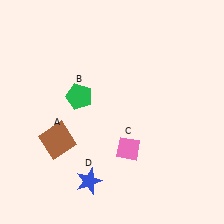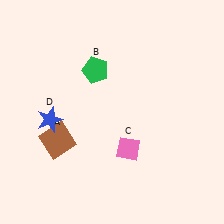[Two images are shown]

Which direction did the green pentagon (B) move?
The green pentagon (B) moved up.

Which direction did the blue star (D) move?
The blue star (D) moved up.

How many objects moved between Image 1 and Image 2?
2 objects moved between the two images.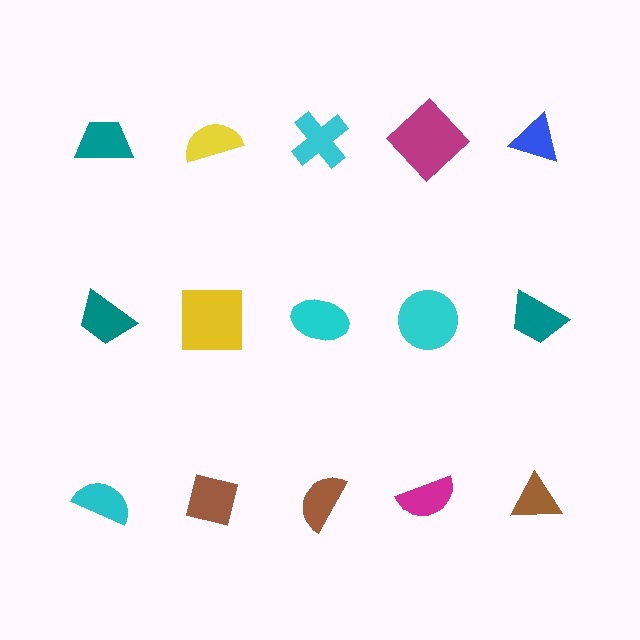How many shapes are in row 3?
5 shapes.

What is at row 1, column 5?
A blue triangle.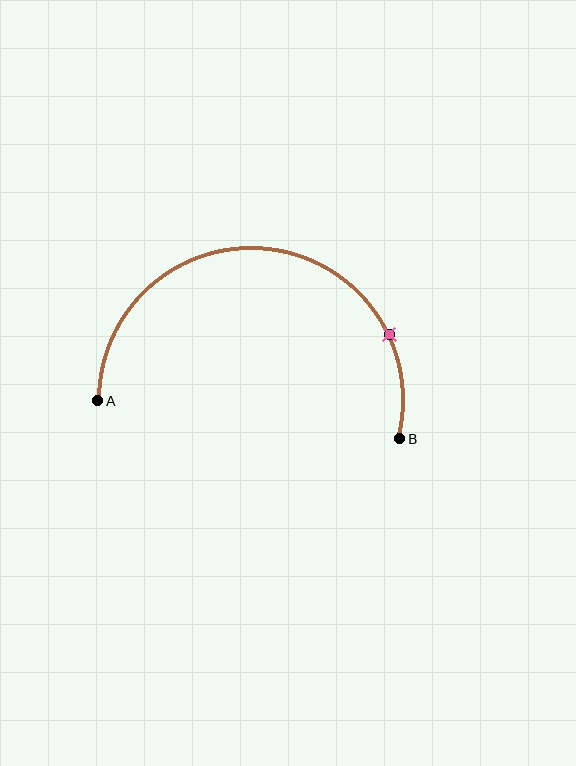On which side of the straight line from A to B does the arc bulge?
The arc bulges above the straight line connecting A and B.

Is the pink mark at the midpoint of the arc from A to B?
No. The pink mark lies on the arc but is closer to endpoint B. The arc midpoint would be at the point on the curve equidistant along the arc from both A and B.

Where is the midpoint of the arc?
The arc midpoint is the point on the curve farthest from the straight line joining A and B. It sits above that line.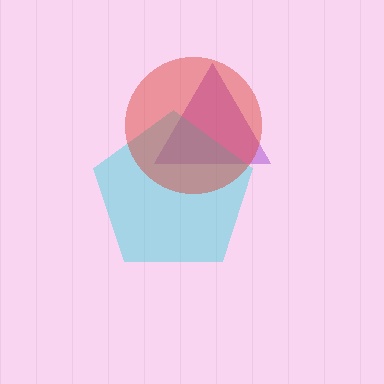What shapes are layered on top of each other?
The layered shapes are: a purple triangle, a cyan pentagon, a red circle.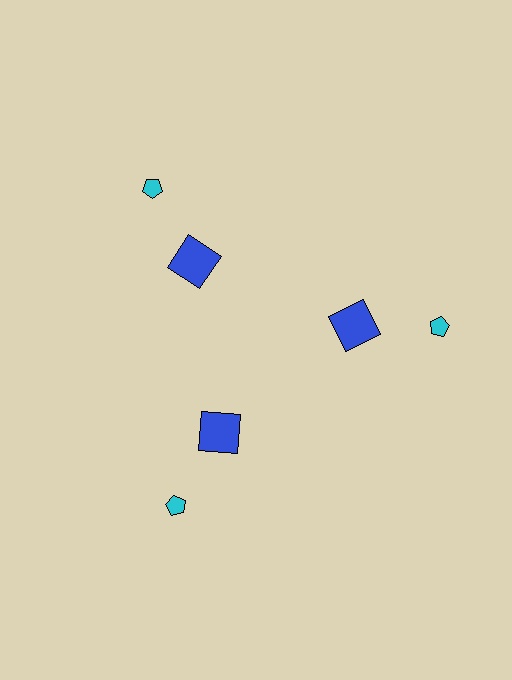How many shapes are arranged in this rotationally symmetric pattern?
There are 6 shapes, arranged in 3 groups of 2.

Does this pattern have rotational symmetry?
Yes, this pattern has 3-fold rotational symmetry. It looks the same after rotating 120 degrees around the center.